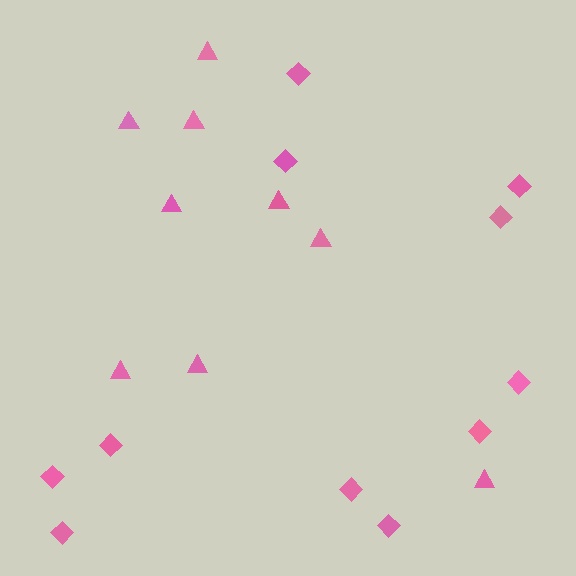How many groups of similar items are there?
There are 2 groups: one group of triangles (9) and one group of diamonds (11).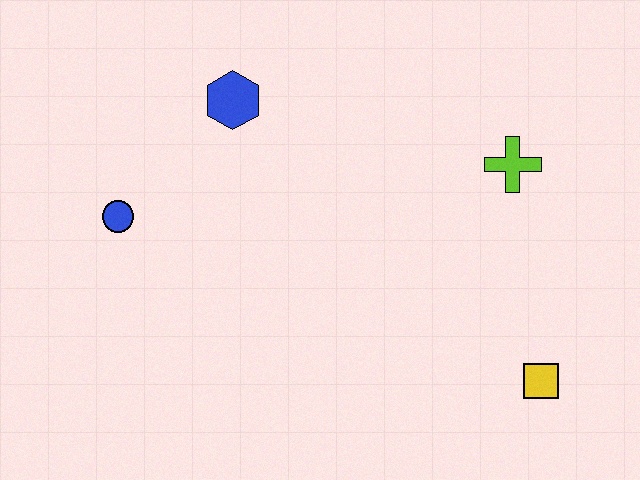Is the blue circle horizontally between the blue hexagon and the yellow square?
No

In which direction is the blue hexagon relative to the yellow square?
The blue hexagon is to the left of the yellow square.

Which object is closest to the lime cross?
The yellow square is closest to the lime cross.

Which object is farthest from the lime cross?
The blue circle is farthest from the lime cross.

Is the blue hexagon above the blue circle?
Yes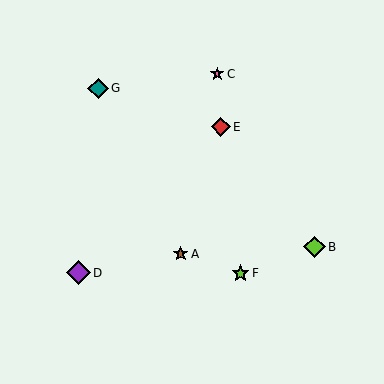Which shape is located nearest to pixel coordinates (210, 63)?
The pink star (labeled C) at (217, 74) is nearest to that location.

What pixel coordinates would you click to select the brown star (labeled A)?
Click at (181, 254) to select the brown star A.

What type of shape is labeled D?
Shape D is a purple diamond.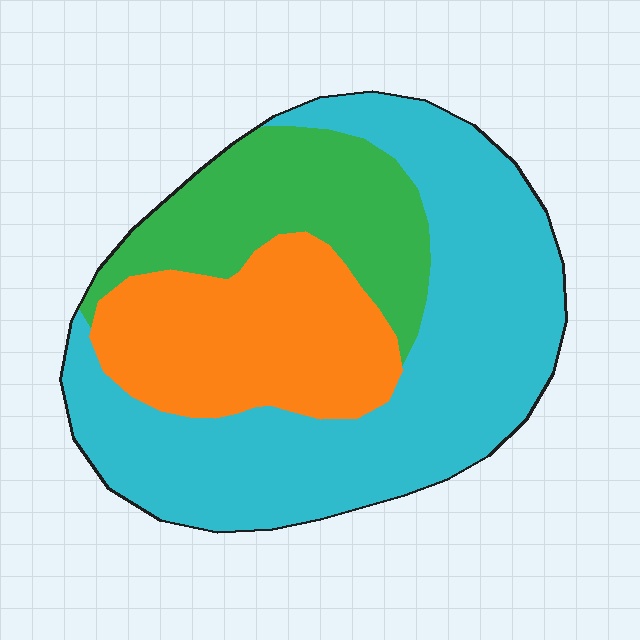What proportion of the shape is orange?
Orange takes up between a sixth and a third of the shape.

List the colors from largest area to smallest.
From largest to smallest: cyan, orange, green.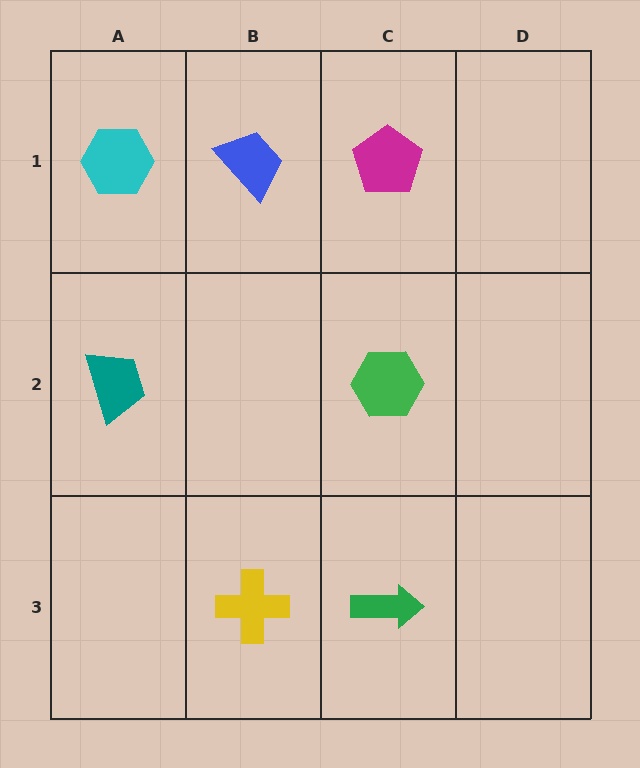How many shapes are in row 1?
3 shapes.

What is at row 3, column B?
A yellow cross.